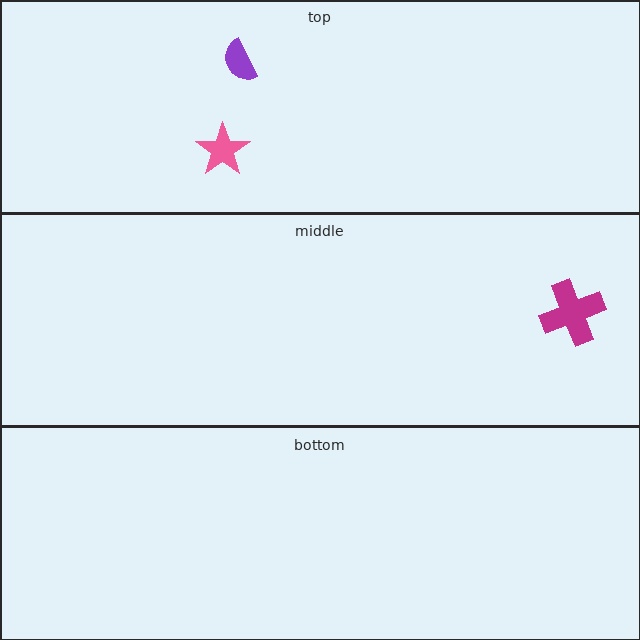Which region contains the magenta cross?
The middle region.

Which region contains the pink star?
The top region.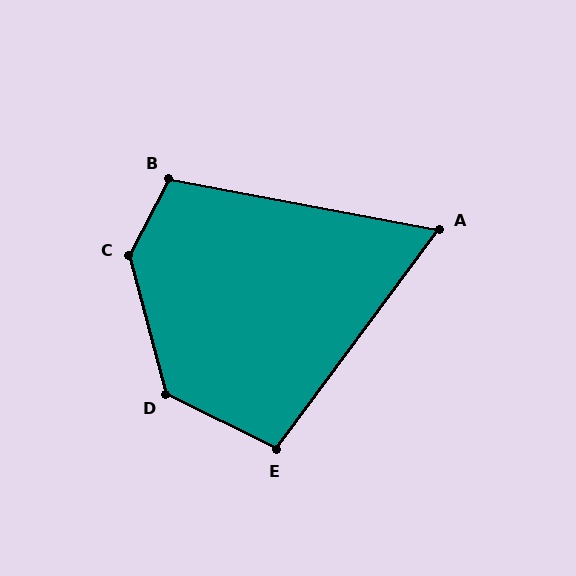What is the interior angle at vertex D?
Approximately 131 degrees (obtuse).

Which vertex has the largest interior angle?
C, at approximately 138 degrees.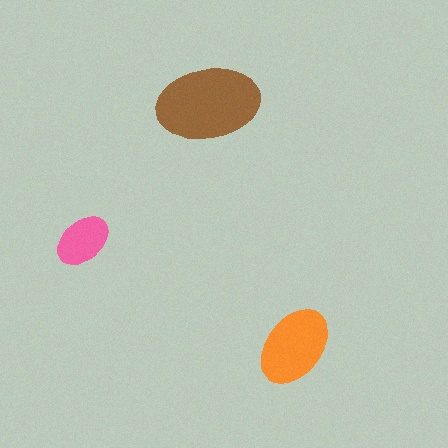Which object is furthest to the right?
The orange ellipse is rightmost.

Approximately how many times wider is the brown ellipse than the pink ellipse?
About 2 times wider.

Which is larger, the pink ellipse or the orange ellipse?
The orange one.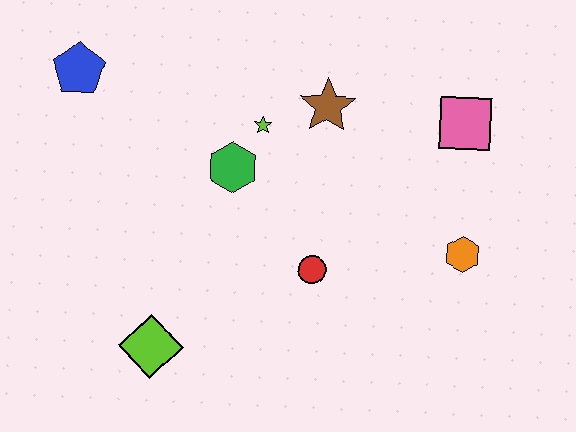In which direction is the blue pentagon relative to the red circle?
The blue pentagon is to the left of the red circle.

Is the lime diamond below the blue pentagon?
Yes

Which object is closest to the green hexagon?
The lime star is closest to the green hexagon.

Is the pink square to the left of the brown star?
No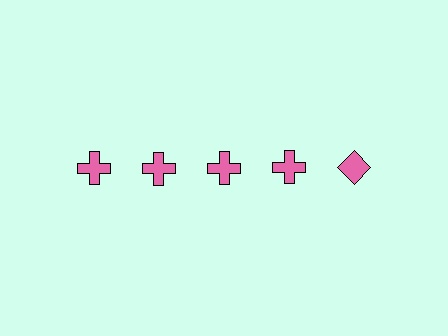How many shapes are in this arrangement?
There are 5 shapes arranged in a grid pattern.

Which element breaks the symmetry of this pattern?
The pink diamond in the top row, rightmost column breaks the symmetry. All other shapes are pink crosses.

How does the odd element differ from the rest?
It has a different shape: diamond instead of cross.